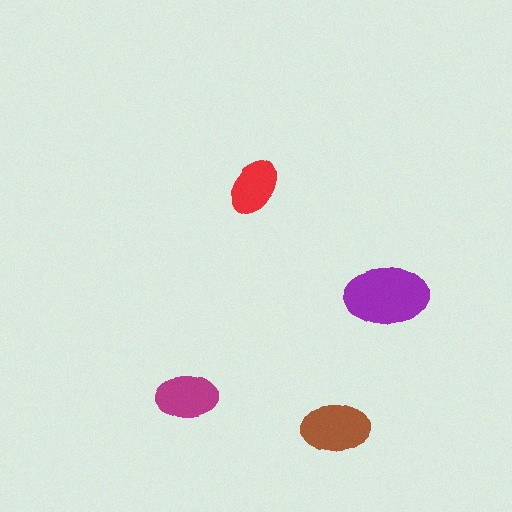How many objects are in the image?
There are 4 objects in the image.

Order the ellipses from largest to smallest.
the purple one, the brown one, the magenta one, the red one.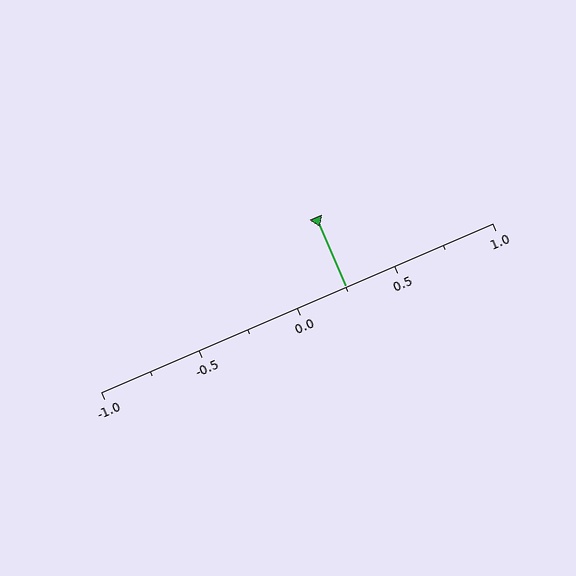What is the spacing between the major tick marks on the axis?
The major ticks are spaced 0.5 apart.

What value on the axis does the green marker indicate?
The marker indicates approximately 0.25.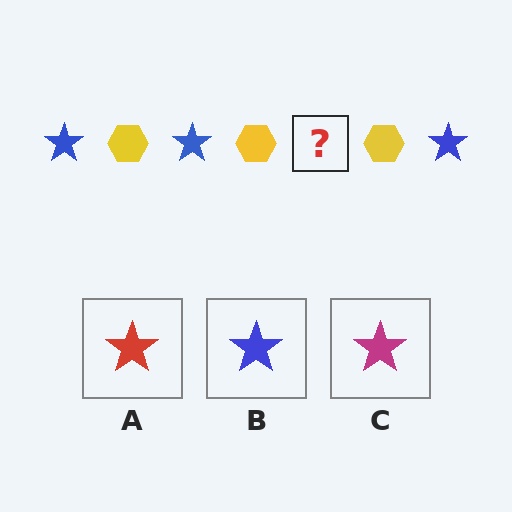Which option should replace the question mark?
Option B.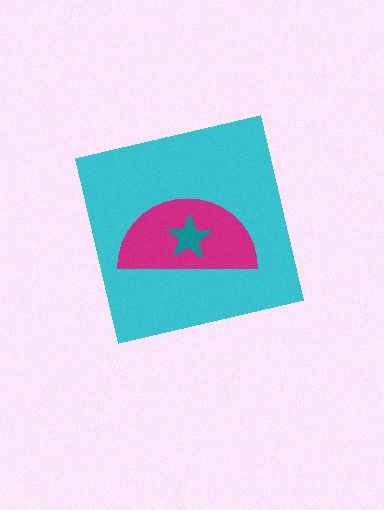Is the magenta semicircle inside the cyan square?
Yes.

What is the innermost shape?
The teal star.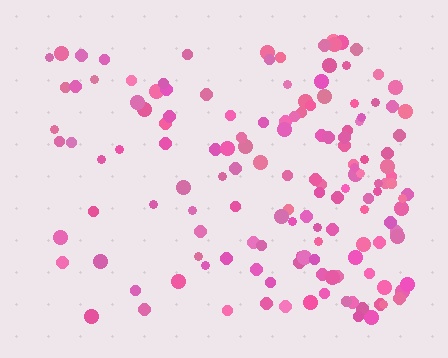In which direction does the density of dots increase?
From left to right, with the right side densest.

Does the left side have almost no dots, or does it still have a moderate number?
Still a moderate number, just noticeably fewer than the right.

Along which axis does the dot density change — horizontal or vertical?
Horizontal.